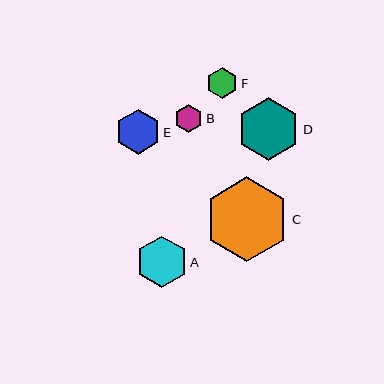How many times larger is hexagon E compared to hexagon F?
Hexagon E is approximately 1.4 times the size of hexagon F.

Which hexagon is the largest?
Hexagon C is the largest with a size of approximately 85 pixels.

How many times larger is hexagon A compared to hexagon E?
Hexagon A is approximately 1.1 times the size of hexagon E.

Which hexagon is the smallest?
Hexagon B is the smallest with a size of approximately 27 pixels.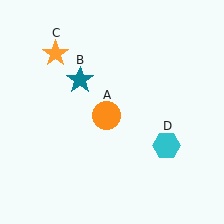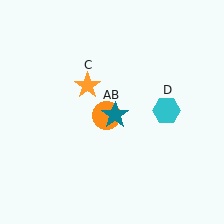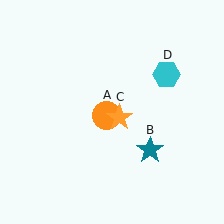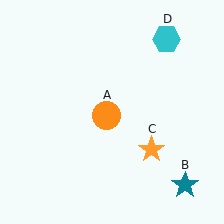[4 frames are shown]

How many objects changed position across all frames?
3 objects changed position: teal star (object B), orange star (object C), cyan hexagon (object D).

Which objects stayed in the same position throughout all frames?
Orange circle (object A) remained stationary.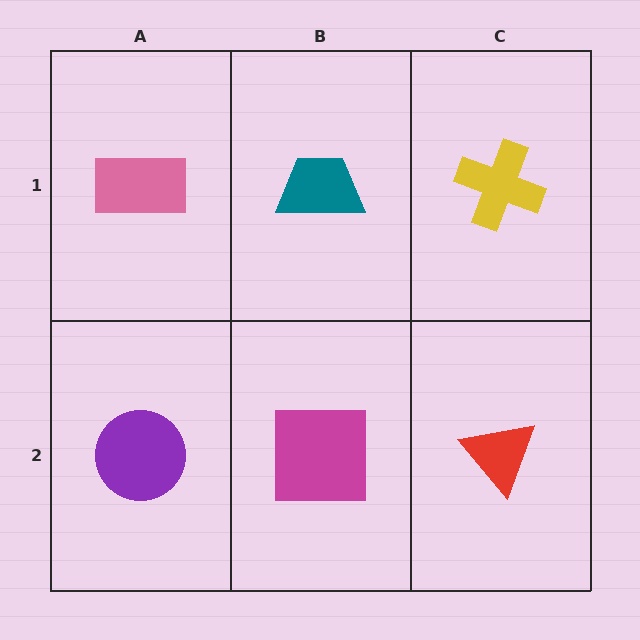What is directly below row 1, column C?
A red triangle.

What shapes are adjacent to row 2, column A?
A pink rectangle (row 1, column A), a magenta square (row 2, column B).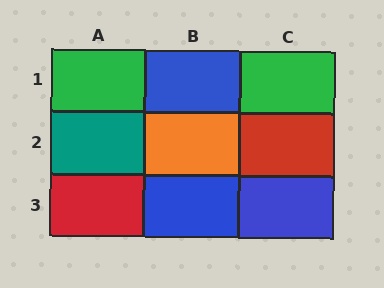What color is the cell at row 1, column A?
Green.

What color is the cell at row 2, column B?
Orange.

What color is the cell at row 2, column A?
Teal.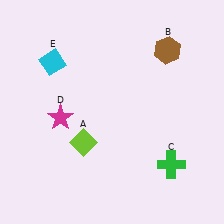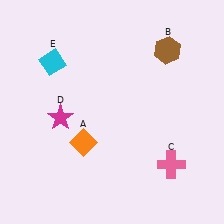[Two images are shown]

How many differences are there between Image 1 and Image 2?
There are 2 differences between the two images.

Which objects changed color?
A changed from lime to orange. C changed from green to pink.